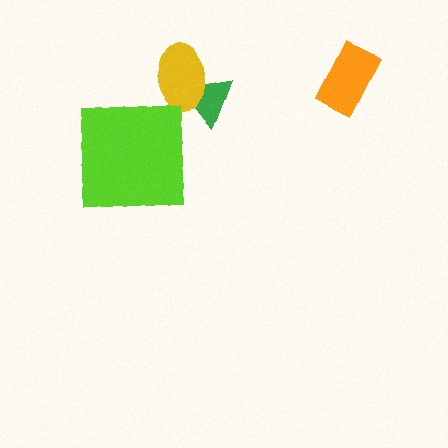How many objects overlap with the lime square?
0 objects overlap with the lime square.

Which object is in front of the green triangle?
The yellow ellipse is in front of the green triangle.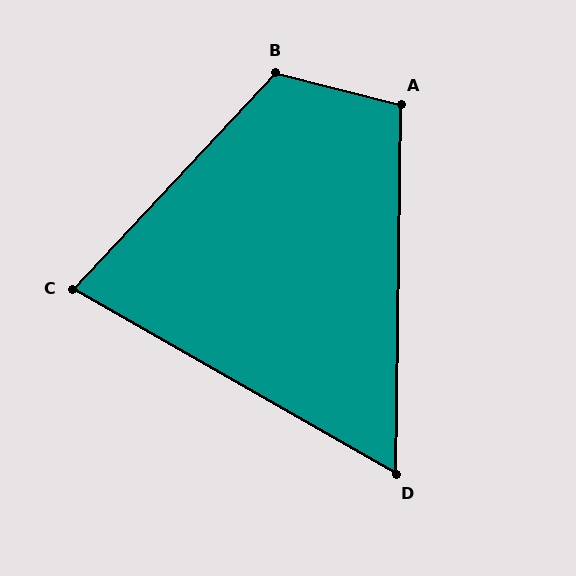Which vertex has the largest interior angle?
B, at approximately 119 degrees.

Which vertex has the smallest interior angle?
D, at approximately 61 degrees.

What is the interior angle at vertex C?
Approximately 77 degrees (acute).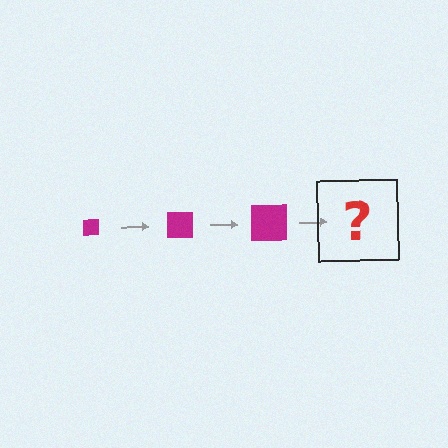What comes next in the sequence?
The next element should be a magenta square, larger than the previous one.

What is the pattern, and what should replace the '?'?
The pattern is that the square gets progressively larger each step. The '?' should be a magenta square, larger than the previous one.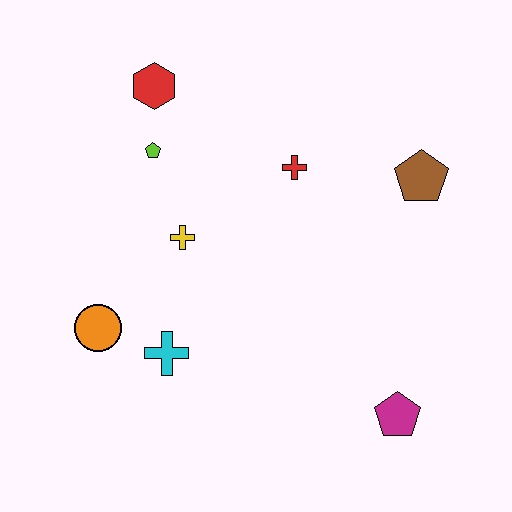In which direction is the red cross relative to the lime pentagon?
The red cross is to the right of the lime pentagon.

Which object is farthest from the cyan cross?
The brown pentagon is farthest from the cyan cross.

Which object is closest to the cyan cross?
The orange circle is closest to the cyan cross.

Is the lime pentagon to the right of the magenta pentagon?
No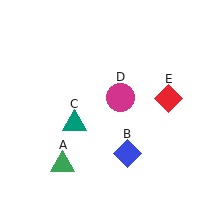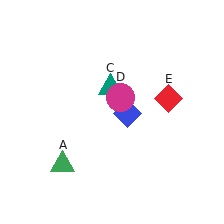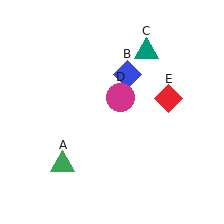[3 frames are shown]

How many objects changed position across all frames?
2 objects changed position: blue diamond (object B), teal triangle (object C).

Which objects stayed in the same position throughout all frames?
Green triangle (object A) and magenta circle (object D) and red diamond (object E) remained stationary.